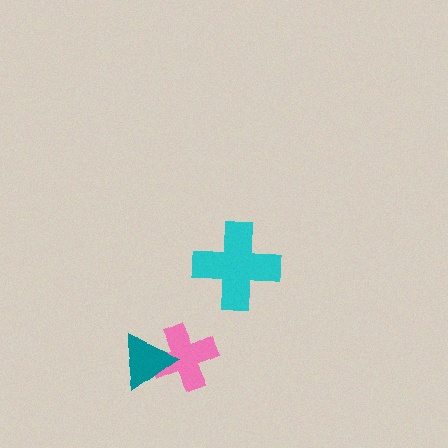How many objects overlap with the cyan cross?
0 objects overlap with the cyan cross.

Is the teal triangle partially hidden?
No, no other shape covers it.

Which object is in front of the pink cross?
The teal triangle is in front of the pink cross.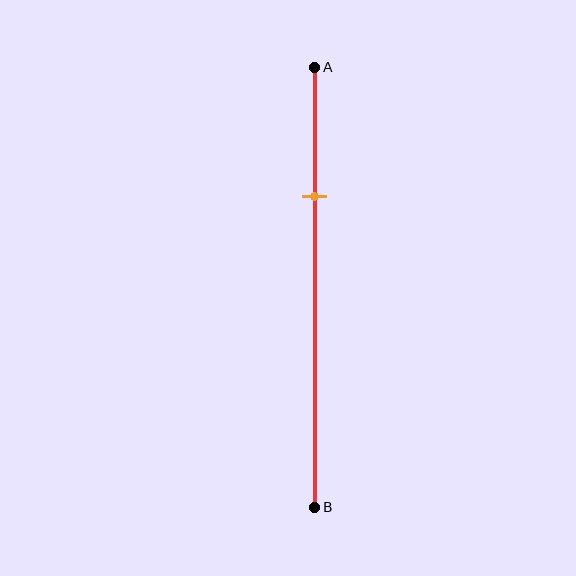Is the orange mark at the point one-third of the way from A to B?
No, the mark is at about 30% from A, not at the 33% one-third point.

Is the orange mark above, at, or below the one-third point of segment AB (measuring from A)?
The orange mark is above the one-third point of segment AB.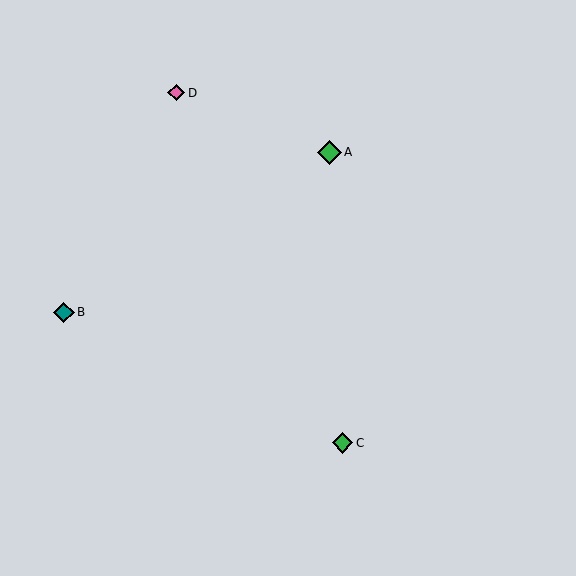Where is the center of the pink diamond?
The center of the pink diamond is at (176, 93).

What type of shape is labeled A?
Shape A is a green diamond.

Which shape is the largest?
The green diamond (labeled A) is the largest.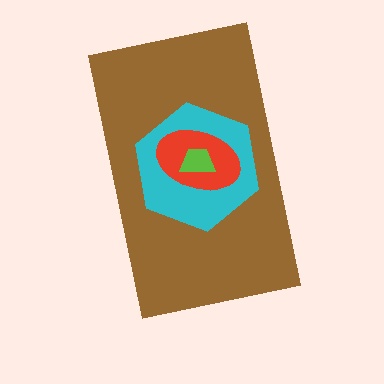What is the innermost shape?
The lime trapezoid.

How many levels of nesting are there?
4.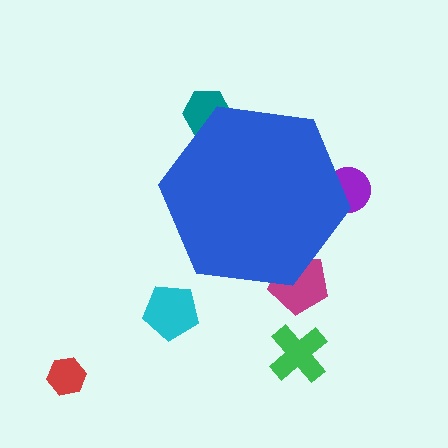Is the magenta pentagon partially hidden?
Yes, the magenta pentagon is partially hidden behind the blue hexagon.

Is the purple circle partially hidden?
Yes, the purple circle is partially hidden behind the blue hexagon.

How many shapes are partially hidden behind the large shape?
3 shapes are partially hidden.